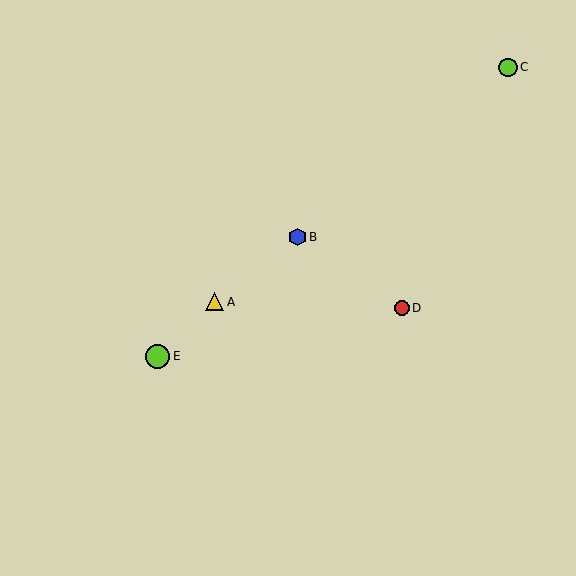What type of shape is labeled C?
Shape C is a lime circle.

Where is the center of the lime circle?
The center of the lime circle is at (158, 356).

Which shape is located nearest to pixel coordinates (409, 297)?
The red circle (labeled D) at (402, 308) is nearest to that location.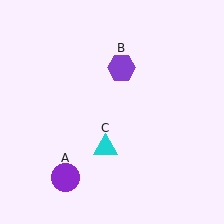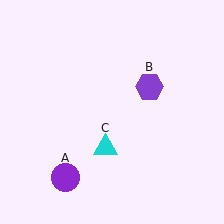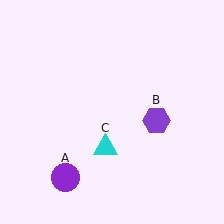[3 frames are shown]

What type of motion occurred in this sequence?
The purple hexagon (object B) rotated clockwise around the center of the scene.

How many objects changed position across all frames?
1 object changed position: purple hexagon (object B).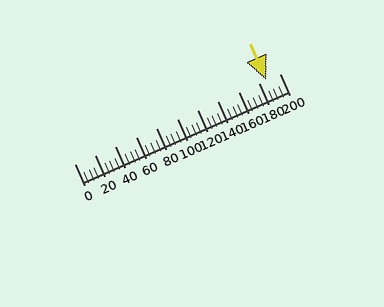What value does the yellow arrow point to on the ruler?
The yellow arrow points to approximately 187.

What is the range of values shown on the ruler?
The ruler shows values from 0 to 200.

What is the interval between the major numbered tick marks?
The major tick marks are spaced 20 units apart.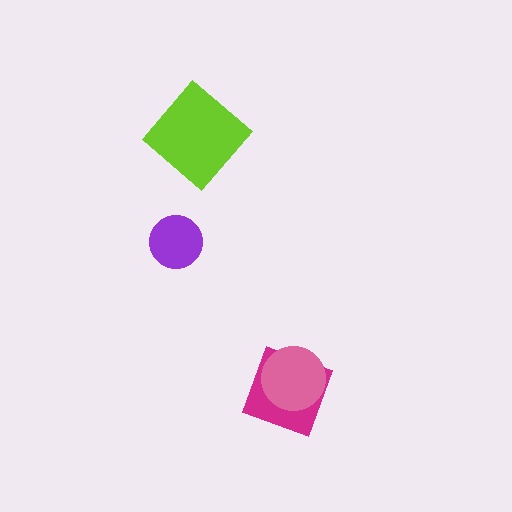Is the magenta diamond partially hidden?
Yes, it is partially covered by another shape.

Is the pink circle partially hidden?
No, no other shape covers it.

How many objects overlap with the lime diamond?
0 objects overlap with the lime diamond.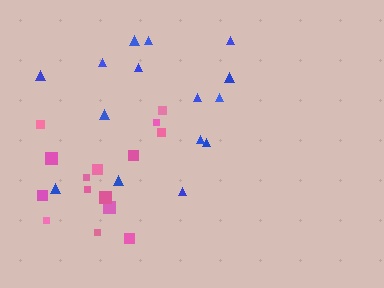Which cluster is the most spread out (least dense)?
Blue.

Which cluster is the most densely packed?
Pink.